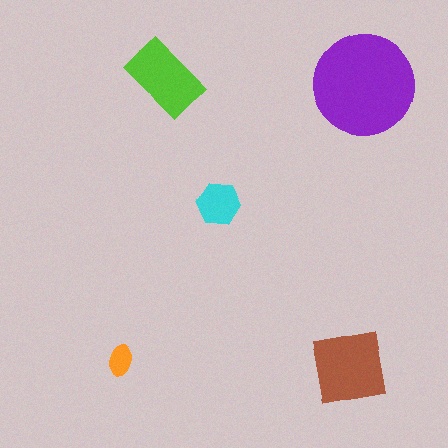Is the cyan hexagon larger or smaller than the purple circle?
Smaller.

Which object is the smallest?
The orange ellipse.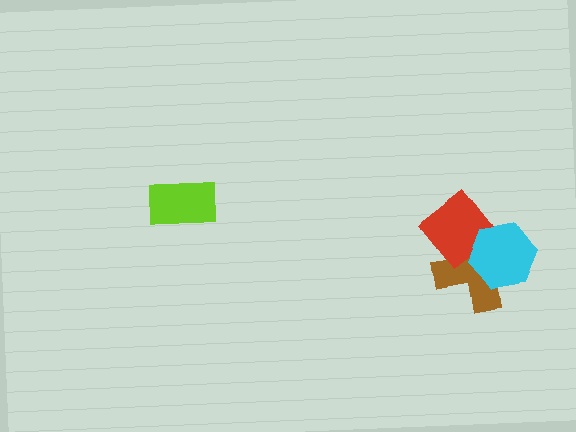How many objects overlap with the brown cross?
2 objects overlap with the brown cross.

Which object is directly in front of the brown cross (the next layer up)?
The red diamond is directly in front of the brown cross.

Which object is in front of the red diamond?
The cyan hexagon is in front of the red diamond.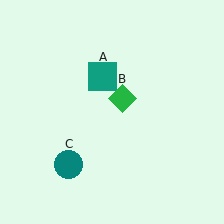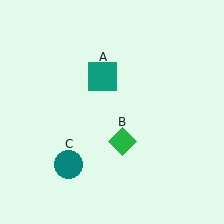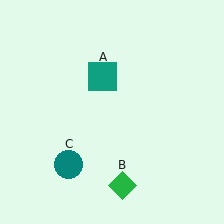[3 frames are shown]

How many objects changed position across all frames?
1 object changed position: green diamond (object B).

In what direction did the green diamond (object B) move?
The green diamond (object B) moved down.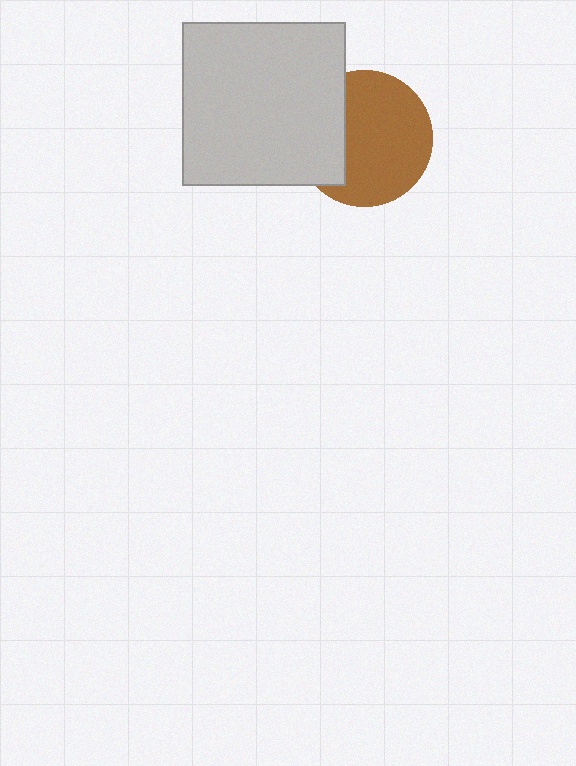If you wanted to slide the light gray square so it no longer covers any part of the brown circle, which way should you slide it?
Slide it left — that is the most direct way to separate the two shapes.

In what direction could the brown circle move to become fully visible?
The brown circle could move right. That would shift it out from behind the light gray square entirely.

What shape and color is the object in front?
The object in front is a light gray square.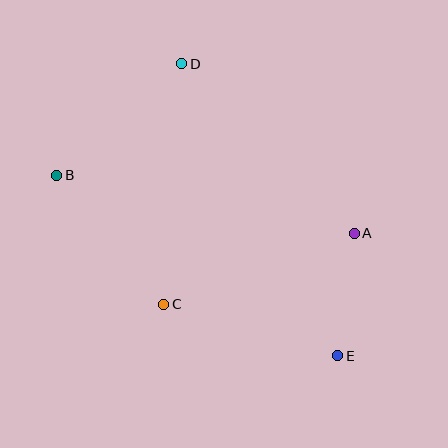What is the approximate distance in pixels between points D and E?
The distance between D and E is approximately 331 pixels.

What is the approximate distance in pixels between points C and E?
The distance between C and E is approximately 182 pixels.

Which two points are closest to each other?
Points A and E are closest to each other.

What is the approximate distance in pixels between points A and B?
The distance between A and B is approximately 303 pixels.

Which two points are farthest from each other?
Points B and E are farthest from each other.